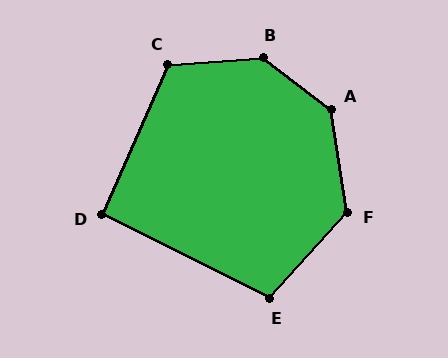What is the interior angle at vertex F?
Approximately 129 degrees (obtuse).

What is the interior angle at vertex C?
Approximately 118 degrees (obtuse).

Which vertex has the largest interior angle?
B, at approximately 138 degrees.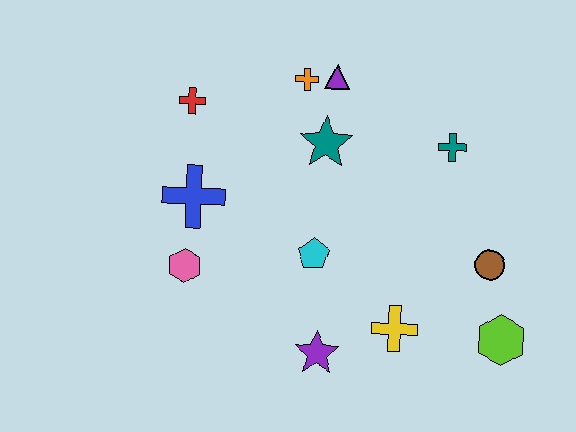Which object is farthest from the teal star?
The lime hexagon is farthest from the teal star.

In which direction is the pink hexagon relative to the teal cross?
The pink hexagon is to the left of the teal cross.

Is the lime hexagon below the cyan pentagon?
Yes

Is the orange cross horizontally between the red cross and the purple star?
Yes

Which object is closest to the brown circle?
The lime hexagon is closest to the brown circle.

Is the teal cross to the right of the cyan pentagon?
Yes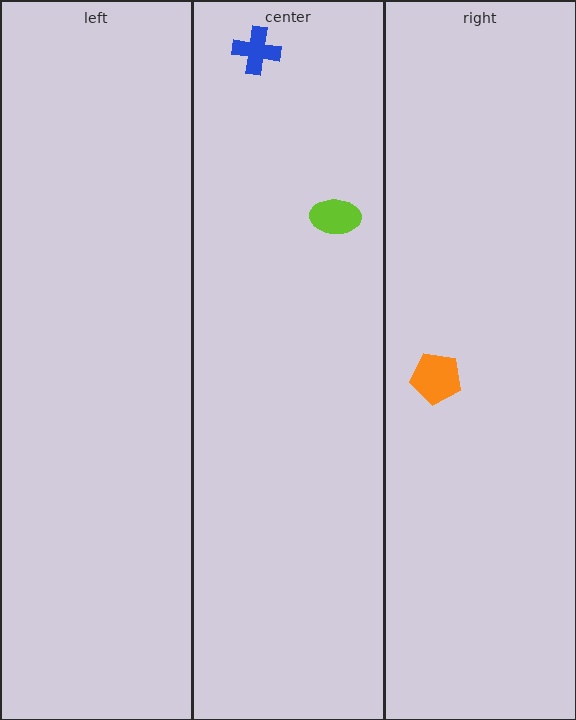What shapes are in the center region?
The lime ellipse, the blue cross.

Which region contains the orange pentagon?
The right region.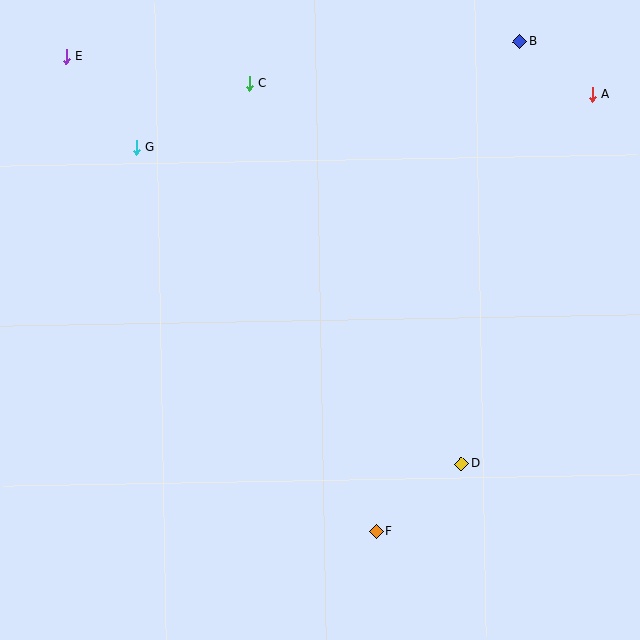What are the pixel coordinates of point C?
Point C is at (249, 83).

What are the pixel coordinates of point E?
Point E is at (67, 57).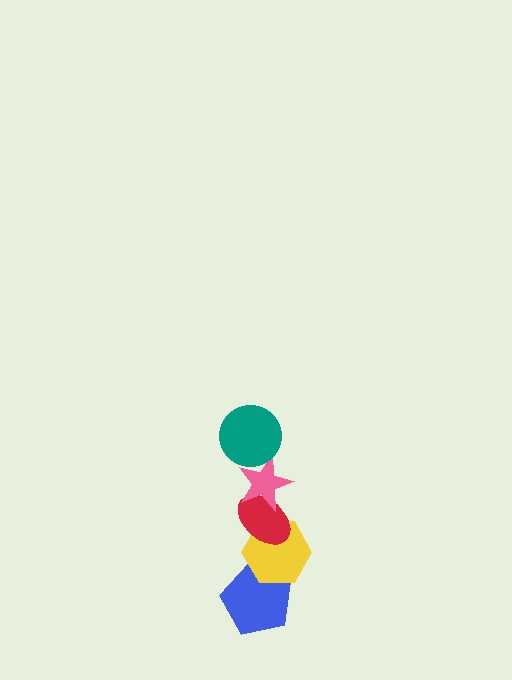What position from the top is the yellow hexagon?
The yellow hexagon is 4th from the top.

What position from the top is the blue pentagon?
The blue pentagon is 5th from the top.